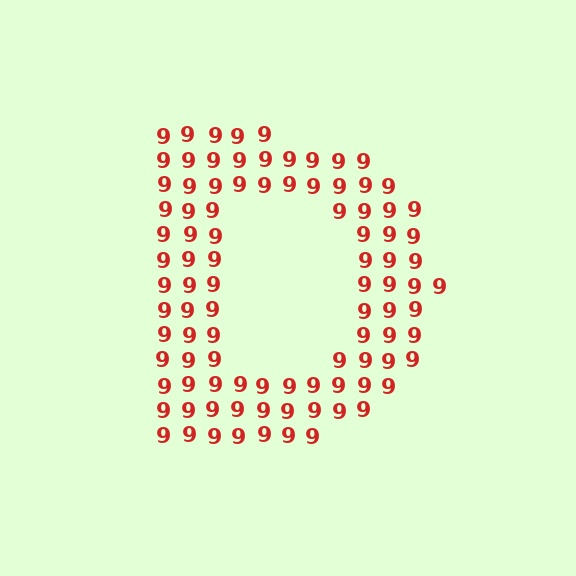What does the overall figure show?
The overall figure shows the letter D.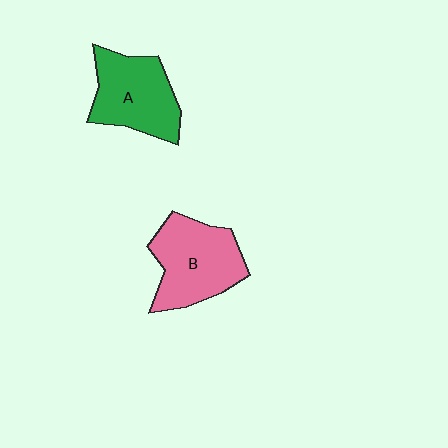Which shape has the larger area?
Shape B (pink).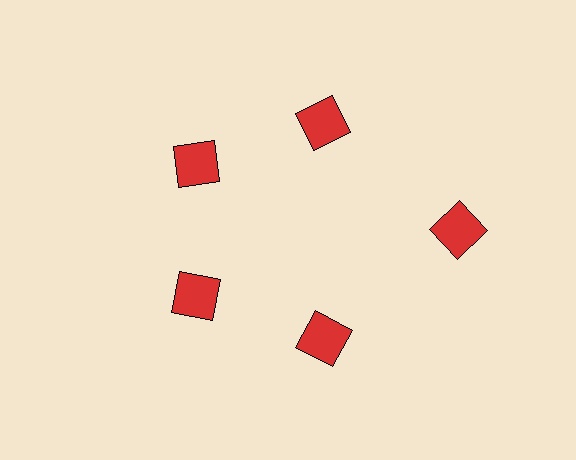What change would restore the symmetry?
The symmetry would be restored by moving it inward, back onto the ring so that all 5 squares sit at equal angles and equal distance from the center.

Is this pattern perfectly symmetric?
No. The 5 red squares are arranged in a ring, but one element near the 3 o'clock position is pushed outward from the center, breaking the 5-fold rotational symmetry.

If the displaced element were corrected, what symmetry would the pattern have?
It would have 5-fold rotational symmetry — the pattern would map onto itself every 72 degrees.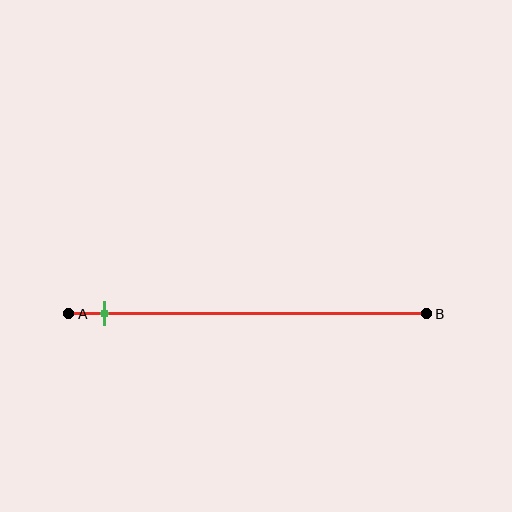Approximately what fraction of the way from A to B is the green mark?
The green mark is approximately 10% of the way from A to B.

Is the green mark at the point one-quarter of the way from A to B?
No, the mark is at about 10% from A, not at the 25% one-quarter point.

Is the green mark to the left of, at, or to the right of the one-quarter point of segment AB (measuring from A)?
The green mark is to the left of the one-quarter point of segment AB.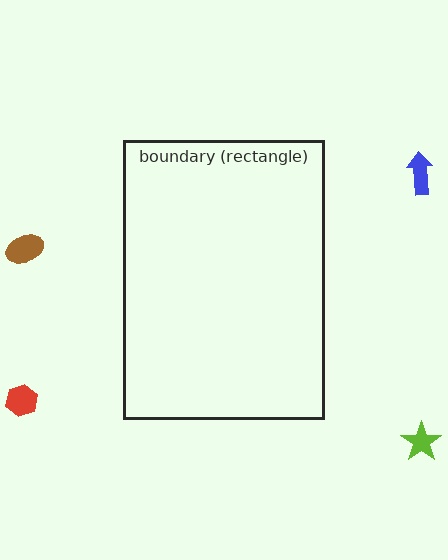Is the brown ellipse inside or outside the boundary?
Outside.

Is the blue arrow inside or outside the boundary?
Outside.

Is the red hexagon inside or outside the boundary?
Outside.